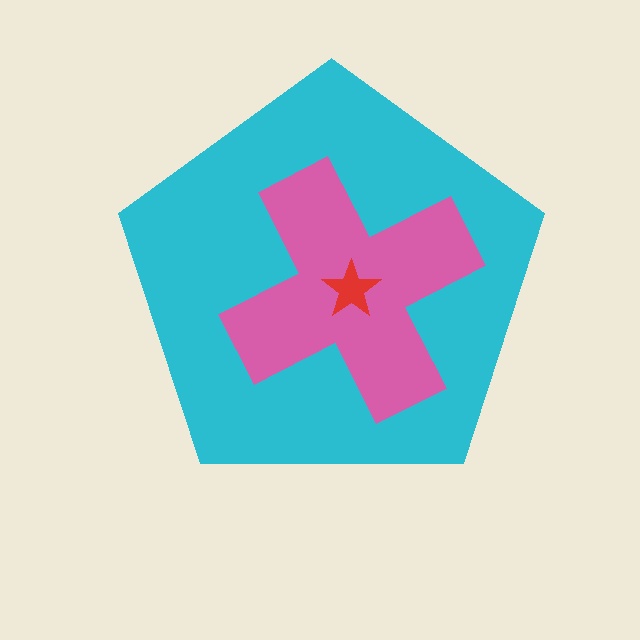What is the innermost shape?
The red star.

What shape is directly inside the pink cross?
The red star.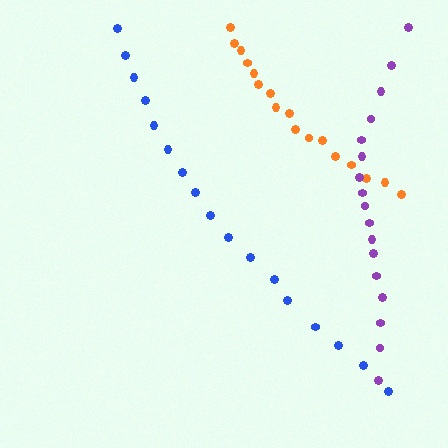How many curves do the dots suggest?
There are 3 distinct paths.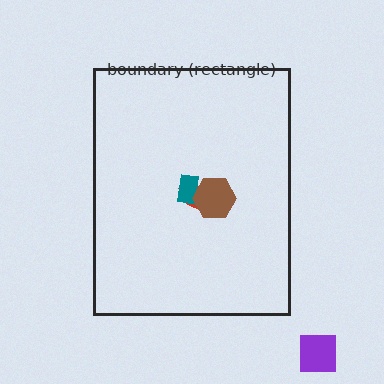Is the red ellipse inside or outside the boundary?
Inside.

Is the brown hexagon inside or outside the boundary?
Inside.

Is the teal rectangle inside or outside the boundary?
Inside.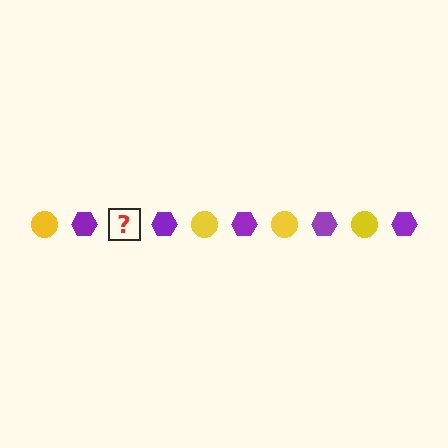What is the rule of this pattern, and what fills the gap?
The rule is that the pattern alternates between yellow circle and purple hexagon. The gap should be filled with a yellow circle.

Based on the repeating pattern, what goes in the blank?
The blank should be a yellow circle.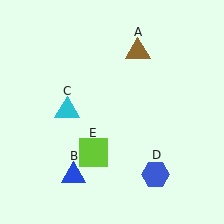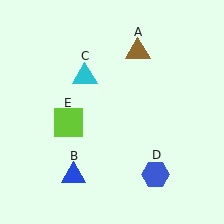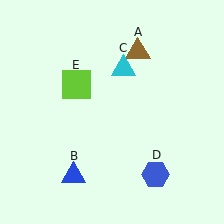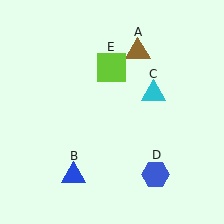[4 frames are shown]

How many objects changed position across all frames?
2 objects changed position: cyan triangle (object C), lime square (object E).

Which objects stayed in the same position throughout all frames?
Brown triangle (object A) and blue triangle (object B) and blue hexagon (object D) remained stationary.